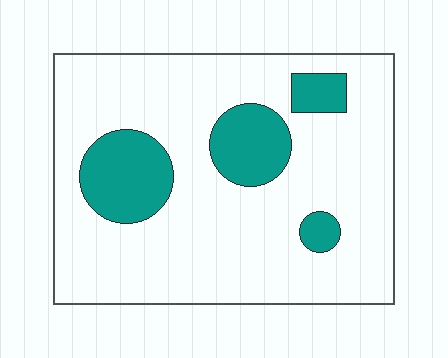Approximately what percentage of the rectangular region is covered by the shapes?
Approximately 20%.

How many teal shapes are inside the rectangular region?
4.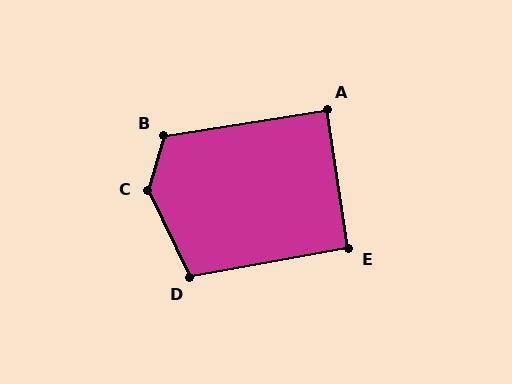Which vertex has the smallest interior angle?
A, at approximately 90 degrees.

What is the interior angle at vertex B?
Approximately 115 degrees (obtuse).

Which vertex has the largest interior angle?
C, at approximately 138 degrees.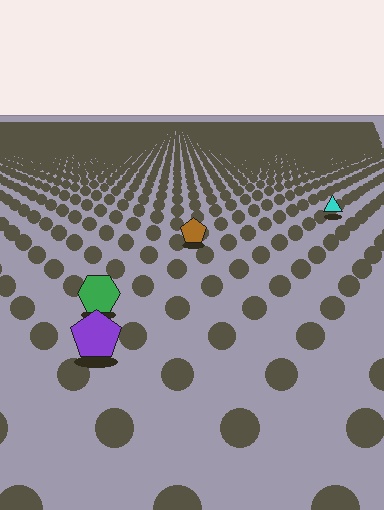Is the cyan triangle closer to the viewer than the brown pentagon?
No. The brown pentagon is closer — you can tell from the texture gradient: the ground texture is coarser near it.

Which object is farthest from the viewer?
The cyan triangle is farthest from the viewer. It appears smaller and the ground texture around it is denser.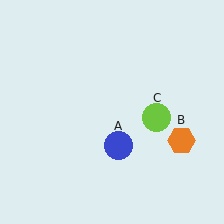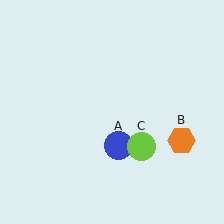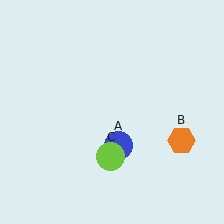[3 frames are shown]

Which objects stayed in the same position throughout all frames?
Blue circle (object A) and orange hexagon (object B) remained stationary.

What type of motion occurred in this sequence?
The lime circle (object C) rotated clockwise around the center of the scene.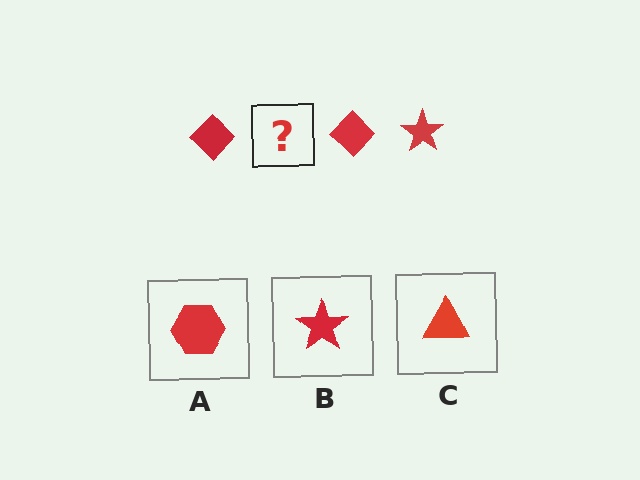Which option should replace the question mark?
Option B.